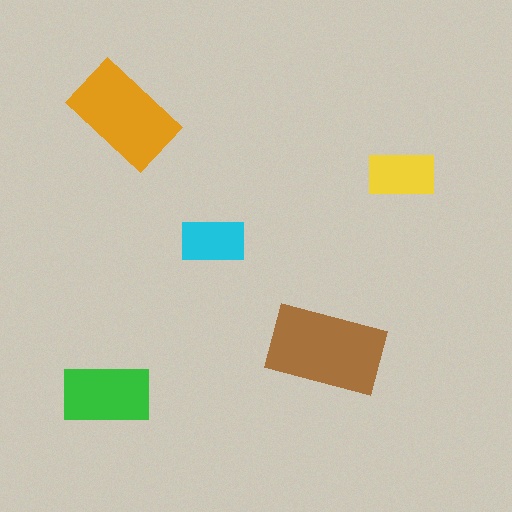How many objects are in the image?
There are 5 objects in the image.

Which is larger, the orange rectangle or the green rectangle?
The orange one.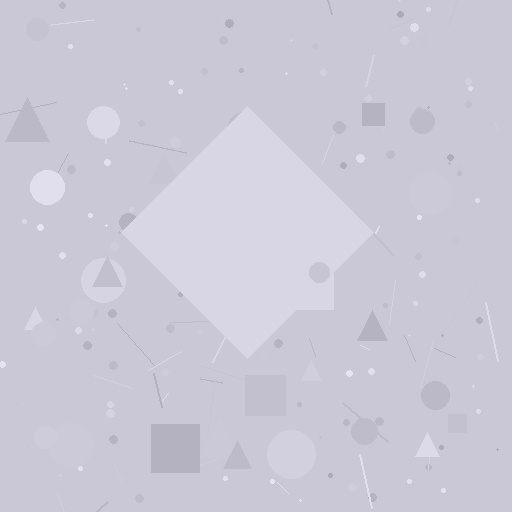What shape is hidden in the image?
A diamond is hidden in the image.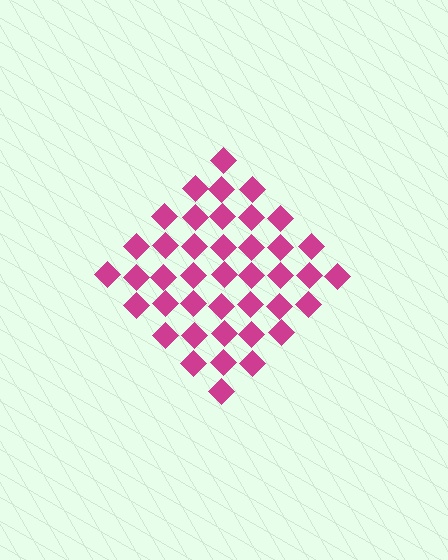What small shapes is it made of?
It is made of small diamonds.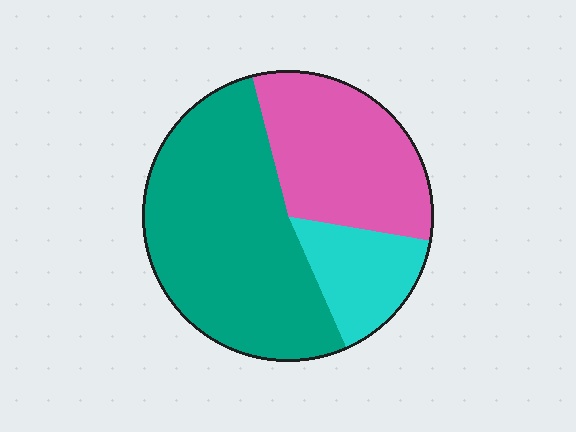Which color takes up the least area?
Cyan, at roughly 15%.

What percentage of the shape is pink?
Pink covers 32% of the shape.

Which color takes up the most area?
Teal, at roughly 55%.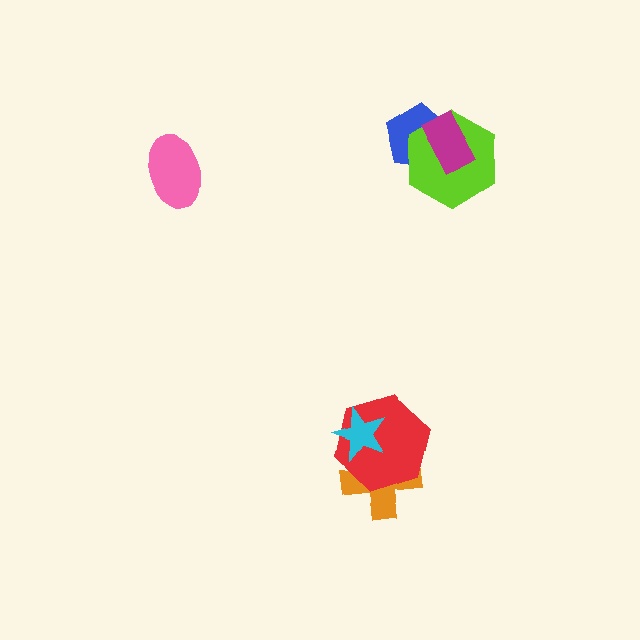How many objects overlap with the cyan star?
2 objects overlap with the cyan star.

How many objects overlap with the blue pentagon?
2 objects overlap with the blue pentagon.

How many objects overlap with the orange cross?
2 objects overlap with the orange cross.